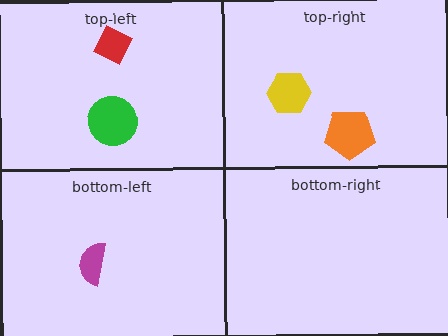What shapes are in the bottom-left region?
The magenta semicircle.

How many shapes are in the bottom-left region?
1.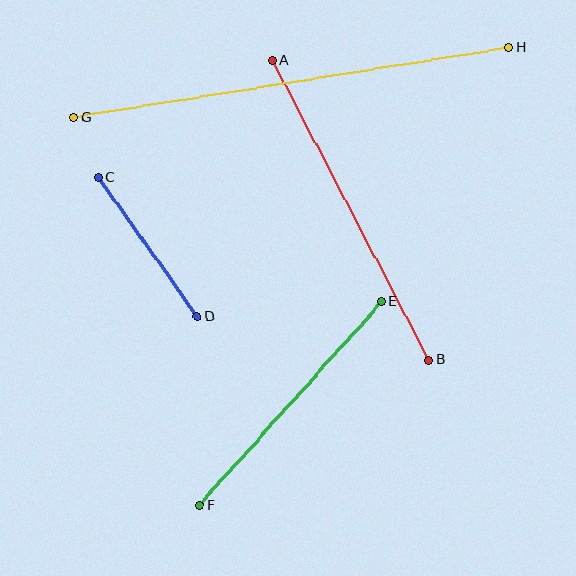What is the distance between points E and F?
The distance is approximately 273 pixels.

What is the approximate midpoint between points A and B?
The midpoint is at approximately (351, 210) pixels.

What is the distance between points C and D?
The distance is approximately 171 pixels.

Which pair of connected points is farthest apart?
Points G and H are farthest apart.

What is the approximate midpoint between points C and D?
The midpoint is at approximately (148, 247) pixels.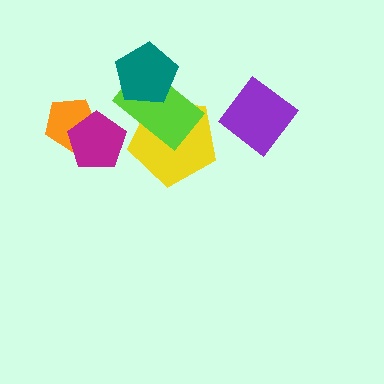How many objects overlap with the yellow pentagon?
2 objects overlap with the yellow pentagon.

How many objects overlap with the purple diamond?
0 objects overlap with the purple diamond.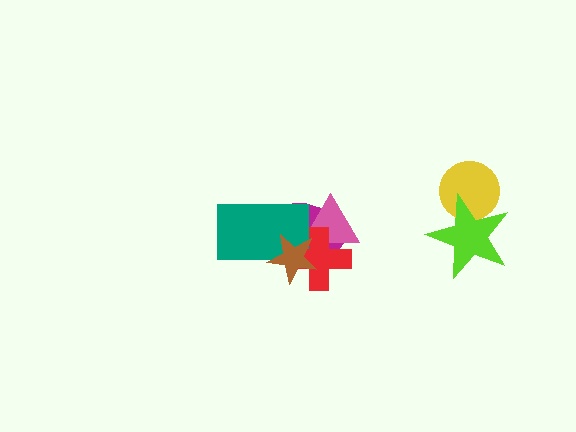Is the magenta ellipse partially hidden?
Yes, it is partially covered by another shape.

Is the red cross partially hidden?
Yes, it is partially covered by another shape.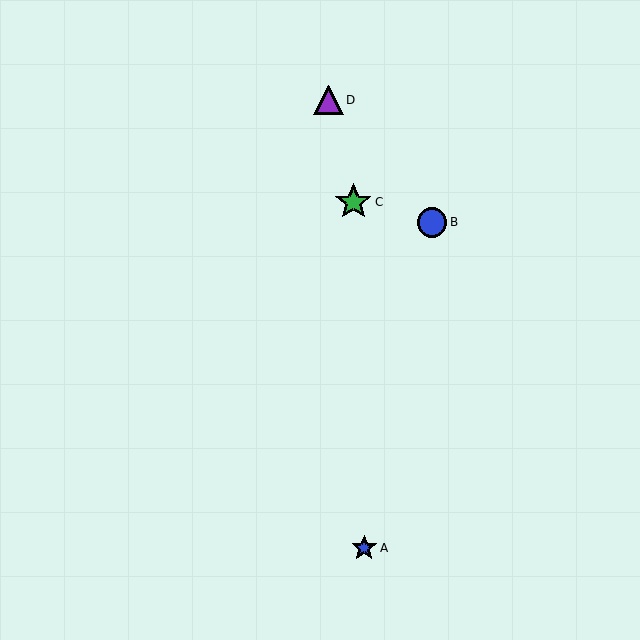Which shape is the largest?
The green star (labeled C) is the largest.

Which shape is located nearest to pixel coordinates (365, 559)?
The blue star (labeled A) at (364, 548) is nearest to that location.